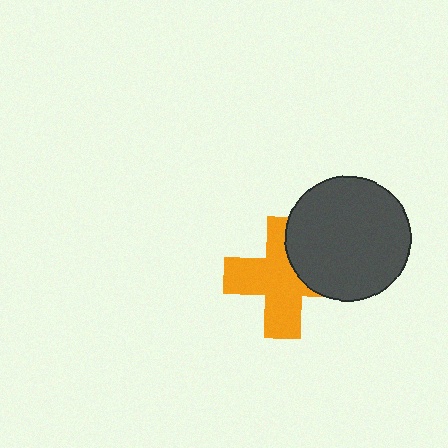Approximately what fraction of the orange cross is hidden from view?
Roughly 31% of the orange cross is hidden behind the dark gray circle.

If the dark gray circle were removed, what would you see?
You would see the complete orange cross.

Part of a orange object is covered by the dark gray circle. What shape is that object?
It is a cross.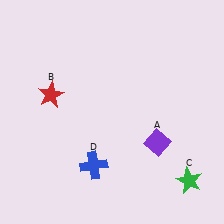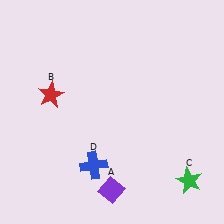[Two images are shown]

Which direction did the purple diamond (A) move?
The purple diamond (A) moved down.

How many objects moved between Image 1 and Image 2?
1 object moved between the two images.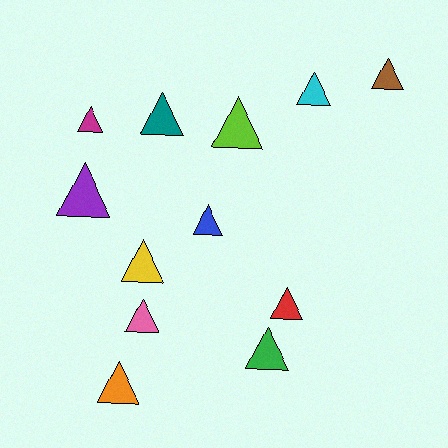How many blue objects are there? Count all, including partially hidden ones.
There is 1 blue object.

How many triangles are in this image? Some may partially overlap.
There are 12 triangles.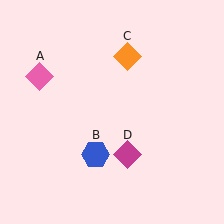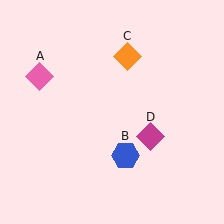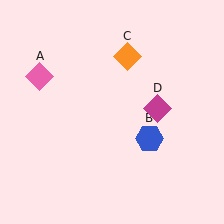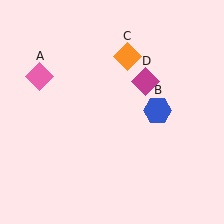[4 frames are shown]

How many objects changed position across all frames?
2 objects changed position: blue hexagon (object B), magenta diamond (object D).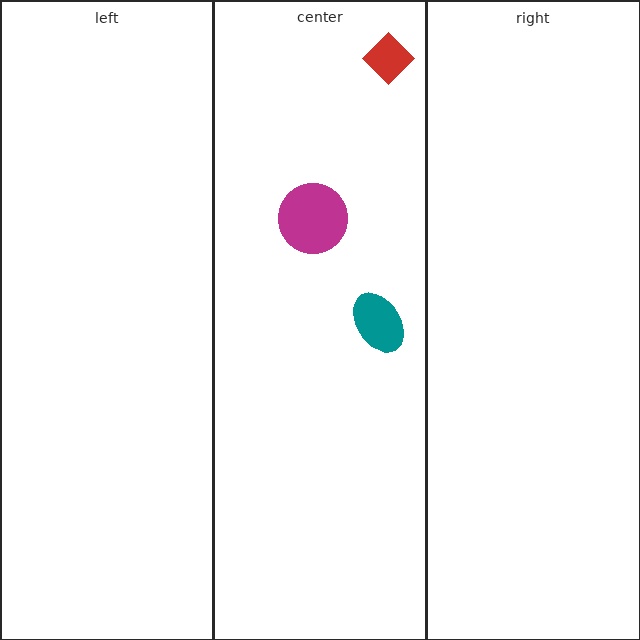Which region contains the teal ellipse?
The center region.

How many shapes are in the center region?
3.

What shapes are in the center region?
The magenta circle, the red diamond, the teal ellipse.